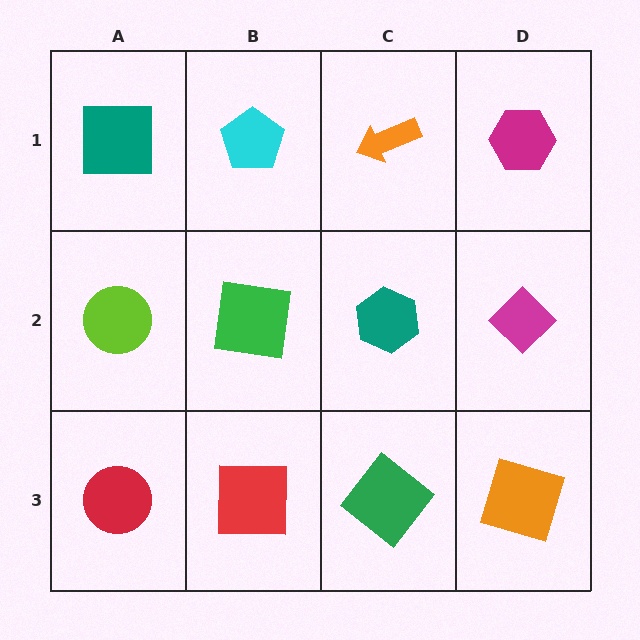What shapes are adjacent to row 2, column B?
A cyan pentagon (row 1, column B), a red square (row 3, column B), a lime circle (row 2, column A), a teal hexagon (row 2, column C).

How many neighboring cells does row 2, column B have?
4.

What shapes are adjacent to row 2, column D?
A magenta hexagon (row 1, column D), an orange square (row 3, column D), a teal hexagon (row 2, column C).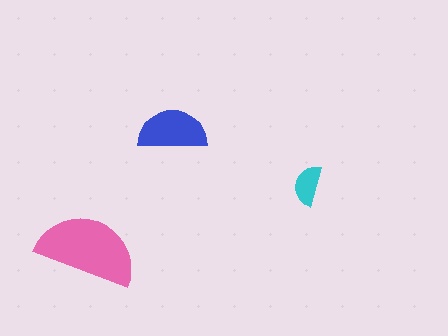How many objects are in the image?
There are 3 objects in the image.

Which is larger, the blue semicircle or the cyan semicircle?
The blue one.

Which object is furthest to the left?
The pink semicircle is leftmost.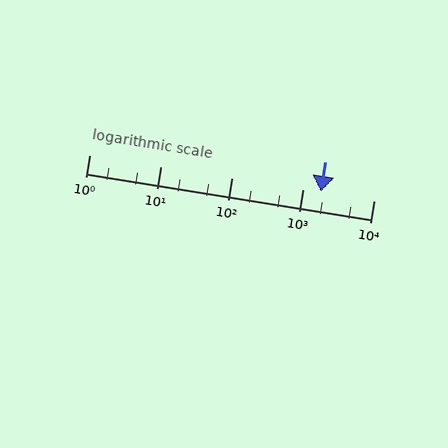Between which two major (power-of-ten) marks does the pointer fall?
The pointer is between 1000 and 10000.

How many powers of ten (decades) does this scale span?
The scale spans 4 decades, from 1 to 10000.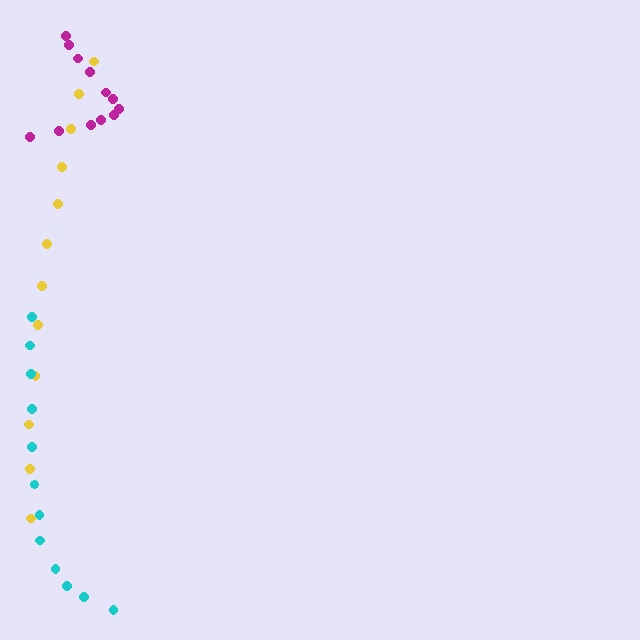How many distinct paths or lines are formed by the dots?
There are 3 distinct paths.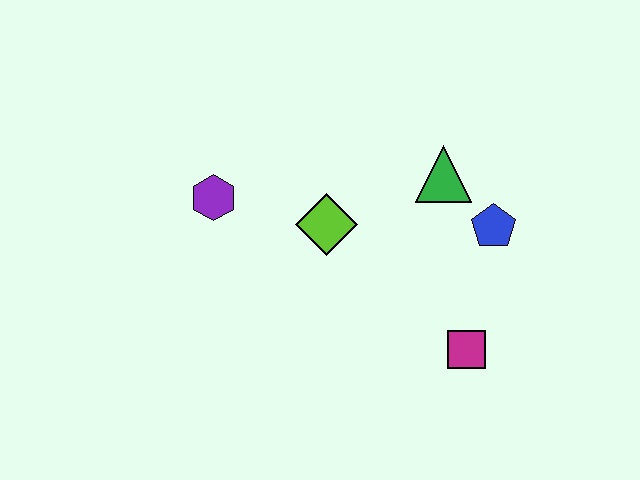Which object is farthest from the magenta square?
The purple hexagon is farthest from the magenta square.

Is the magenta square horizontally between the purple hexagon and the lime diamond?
No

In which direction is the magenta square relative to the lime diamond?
The magenta square is to the right of the lime diamond.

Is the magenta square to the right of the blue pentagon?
No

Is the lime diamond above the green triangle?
No